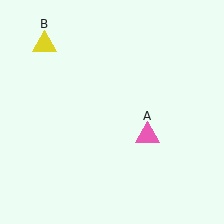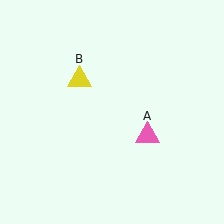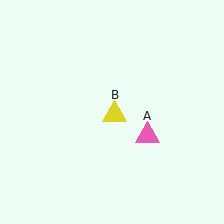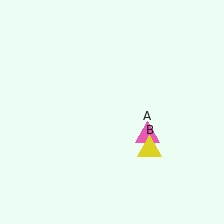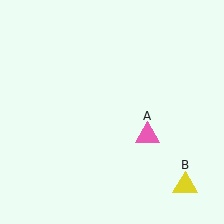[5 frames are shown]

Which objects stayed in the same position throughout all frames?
Pink triangle (object A) remained stationary.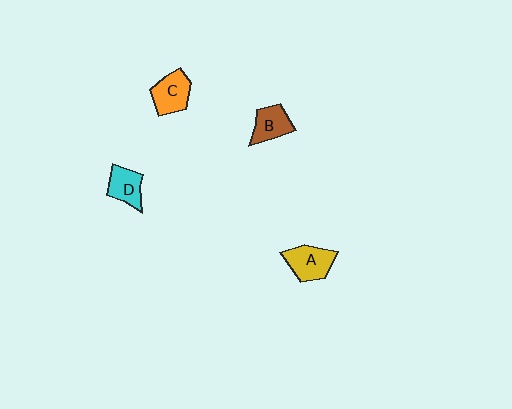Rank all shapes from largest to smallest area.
From largest to smallest: A (yellow), C (orange), B (brown), D (cyan).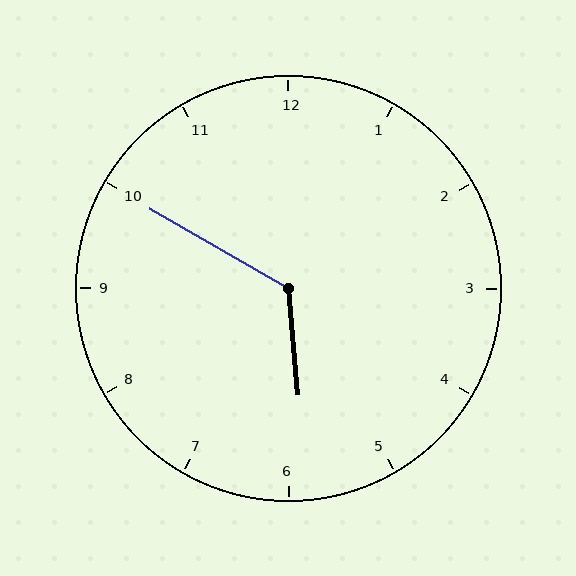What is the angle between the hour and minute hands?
Approximately 125 degrees.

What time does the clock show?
5:50.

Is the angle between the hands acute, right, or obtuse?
It is obtuse.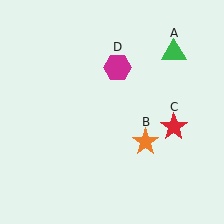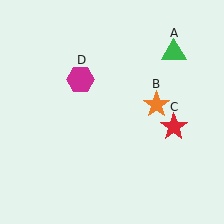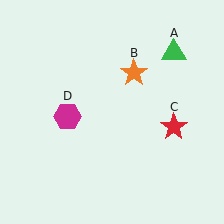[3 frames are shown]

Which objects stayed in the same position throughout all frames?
Green triangle (object A) and red star (object C) remained stationary.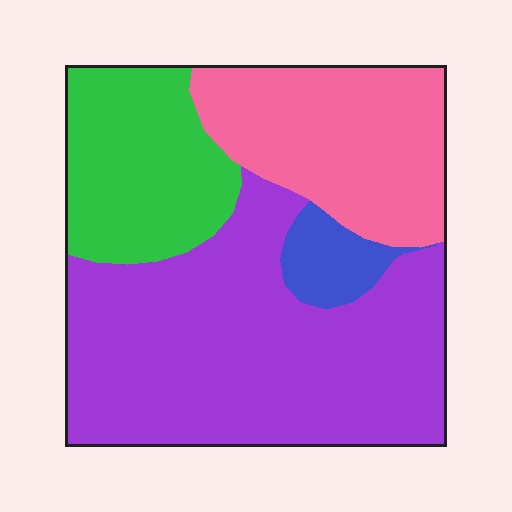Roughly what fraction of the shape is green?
Green takes up about one fifth (1/5) of the shape.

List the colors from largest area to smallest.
From largest to smallest: purple, pink, green, blue.